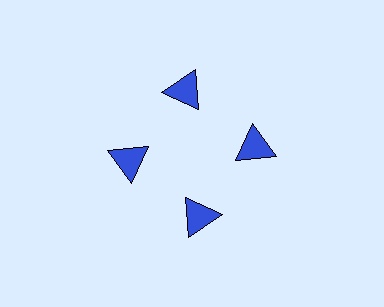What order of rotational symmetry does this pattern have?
This pattern has 4-fold rotational symmetry.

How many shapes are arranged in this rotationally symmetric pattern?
There are 4 shapes, arranged in 4 groups of 1.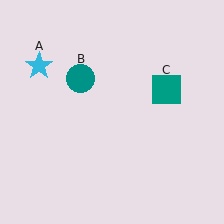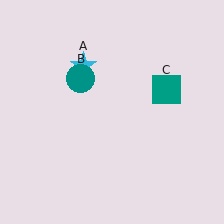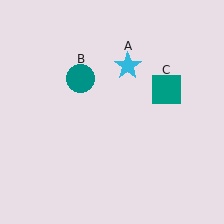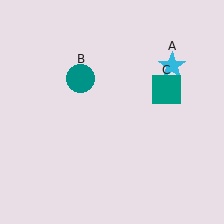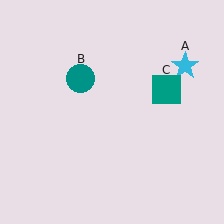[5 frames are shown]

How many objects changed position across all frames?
1 object changed position: cyan star (object A).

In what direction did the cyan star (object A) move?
The cyan star (object A) moved right.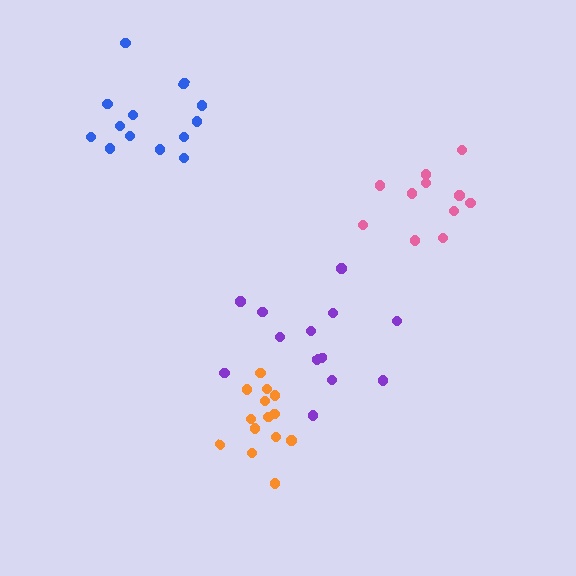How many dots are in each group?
Group 1: 11 dots, Group 2: 13 dots, Group 3: 14 dots, Group 4: 13 dots (51 total).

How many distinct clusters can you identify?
There are 4 distinct clusters.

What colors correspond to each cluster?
The clusters are colored: pink, blue, orange, purple.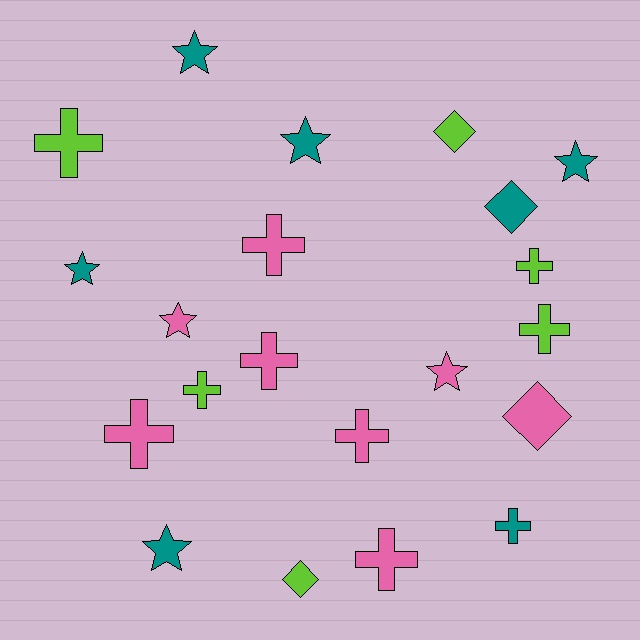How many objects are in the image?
There are 21 objects.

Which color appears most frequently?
Pink, with 8 objects.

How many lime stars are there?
There are no lime stars.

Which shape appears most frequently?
Cross, with 10 objects.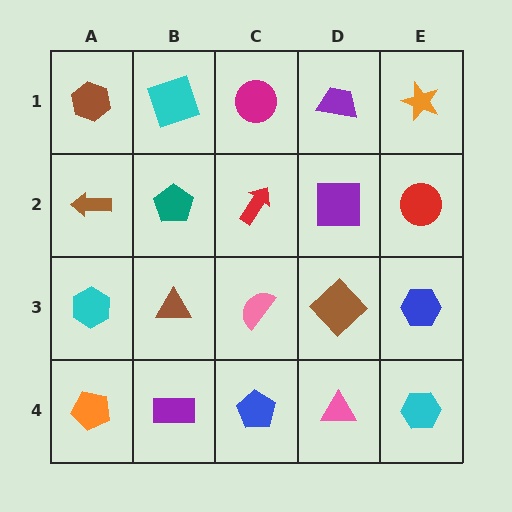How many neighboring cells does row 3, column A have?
3.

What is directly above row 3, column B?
A teal pentagon.